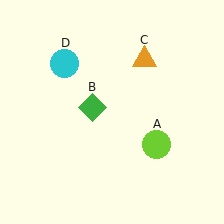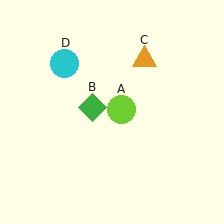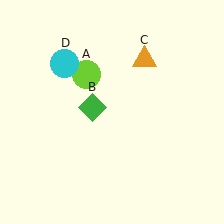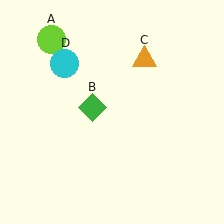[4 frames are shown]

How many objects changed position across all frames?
1 object changed position: lime circle (object A).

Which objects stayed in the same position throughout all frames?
Green diamond (object B) and orange triangle (object C) and cyan circle (object D) remained stationary.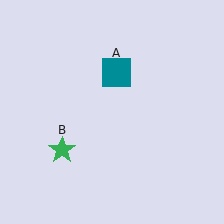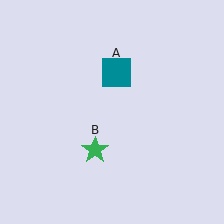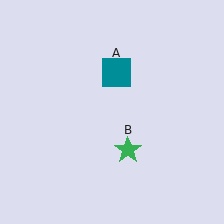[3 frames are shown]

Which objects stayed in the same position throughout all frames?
Teal square (object A) remained stationary.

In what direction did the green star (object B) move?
The green star (object B) moved right.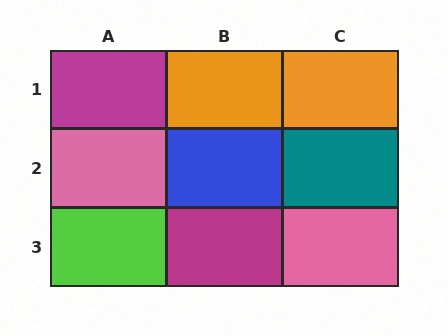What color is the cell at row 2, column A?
Pink.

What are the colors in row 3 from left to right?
Lime, magenta, pink.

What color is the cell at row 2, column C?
Teal.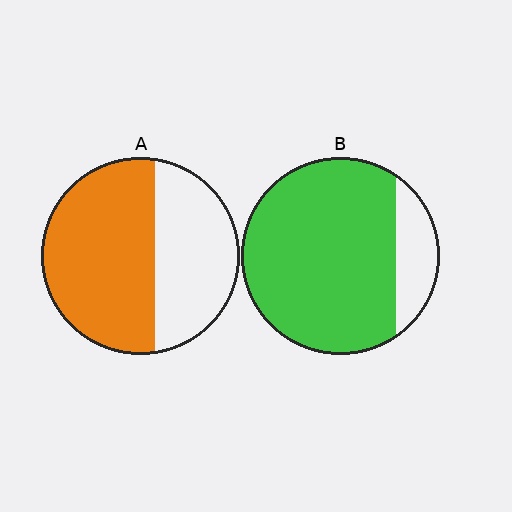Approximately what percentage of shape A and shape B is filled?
A is approximately 60% and B is approximately 85%.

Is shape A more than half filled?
Yes.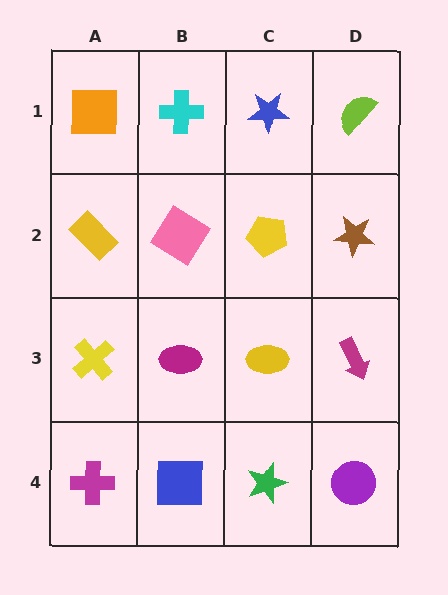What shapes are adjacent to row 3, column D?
A brown star (row 2, column D), a purple circle (row 4, column D), a yellow ellipse (row 3, column C).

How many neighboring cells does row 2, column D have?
3.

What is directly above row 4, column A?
A yellow cross.